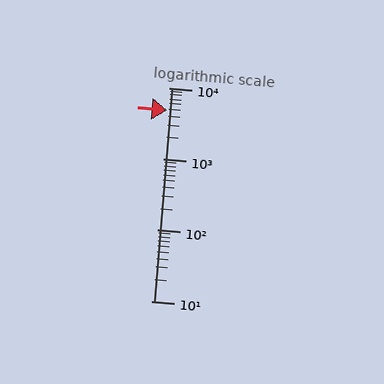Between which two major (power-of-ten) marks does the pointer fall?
The pointer is between 1000 and 10000.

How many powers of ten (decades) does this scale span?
The scale spans 3 decades, from 10 to 10000.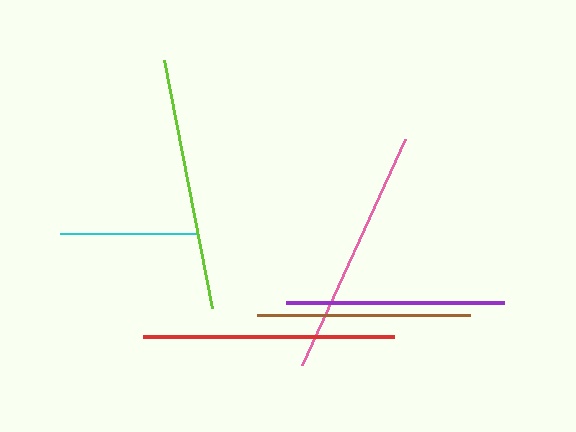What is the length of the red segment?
The red segment is approximately 251 pixels long.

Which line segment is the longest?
The lime line is the longest at approximately 252 pixels.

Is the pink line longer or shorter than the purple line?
The pink line is longer than the purple line.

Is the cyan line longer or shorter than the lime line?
The lime line is longer than the cyan line.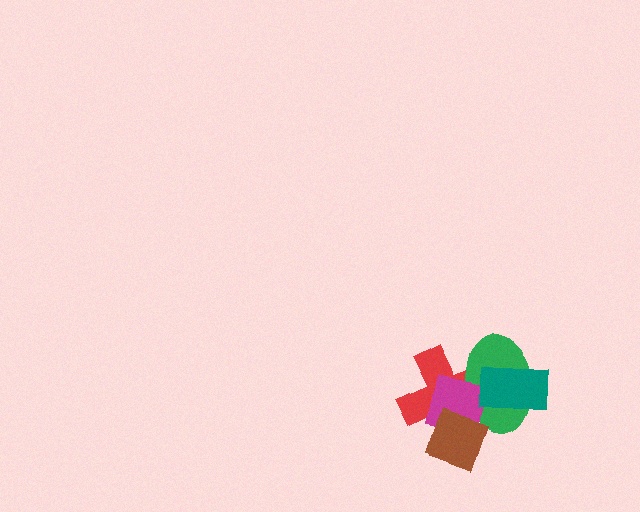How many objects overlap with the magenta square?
4 objects overlap with the magenta square.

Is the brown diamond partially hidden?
No, no other shape covers it.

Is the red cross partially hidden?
Yes, it is partially covered by another shape.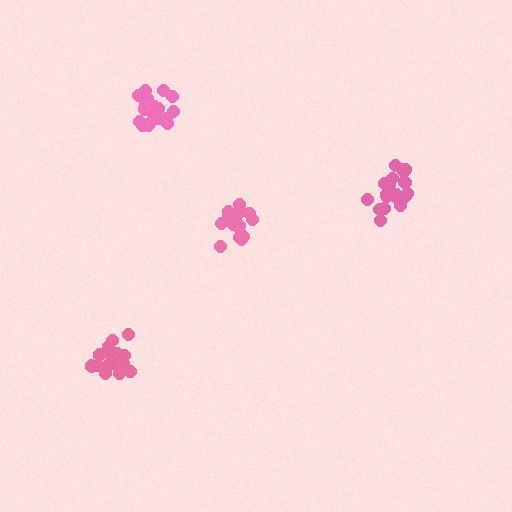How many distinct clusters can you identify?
There are 4 distinct clusters.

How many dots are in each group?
Group 1: 19 dots, Group 2: 17 dots, Group 3: 21 dots, Group 4: 18 dots (75 total).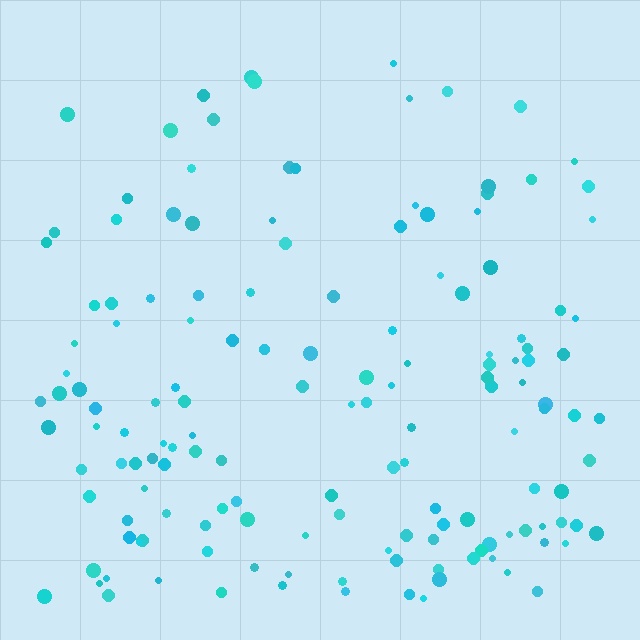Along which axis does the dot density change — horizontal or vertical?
Vertical.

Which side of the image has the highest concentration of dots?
The bottom.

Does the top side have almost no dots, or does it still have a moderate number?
Still a moderate number, just noticeably fewer than the bottom.